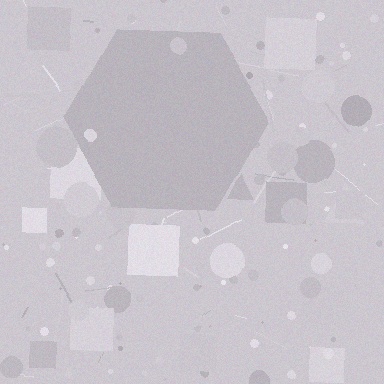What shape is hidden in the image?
A hexagon is hidden in the image.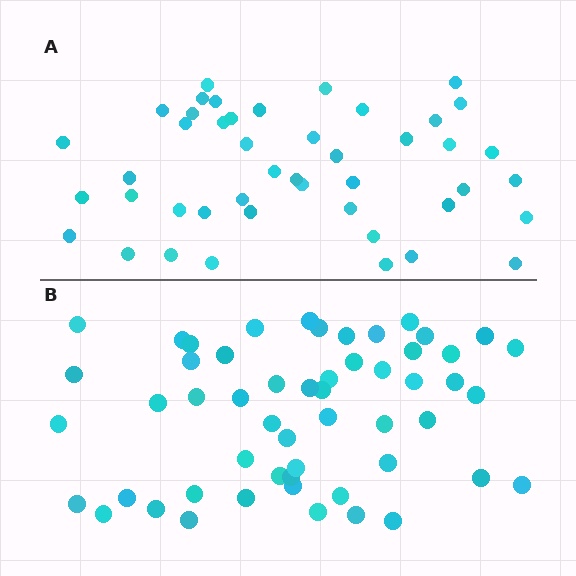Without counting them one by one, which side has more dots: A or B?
Region B (the bottom region) has more dots.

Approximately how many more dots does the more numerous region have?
Region B has roughly 8 or so more dots than region A.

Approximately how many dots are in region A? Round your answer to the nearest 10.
About 40 dots. (The exact count is 45, which rounds to 40.)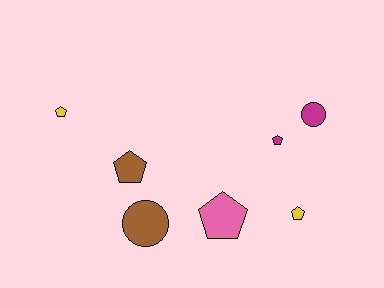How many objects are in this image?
There are 7 objects.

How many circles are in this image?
There are 2 circles.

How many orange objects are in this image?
There are no orange objects.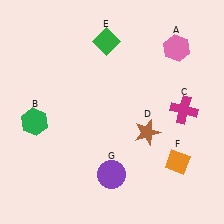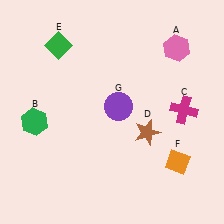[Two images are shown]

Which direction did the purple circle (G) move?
The purple circle (G) moved up.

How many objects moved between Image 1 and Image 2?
2 objects moved between the two images.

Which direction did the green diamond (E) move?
The green diamond (E) moved left.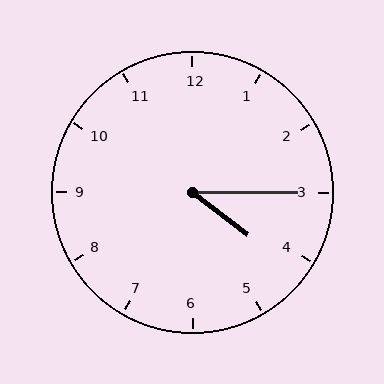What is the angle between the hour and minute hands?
Approximately 38 degrees.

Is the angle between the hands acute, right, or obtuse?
It is acute.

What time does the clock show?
4:15.